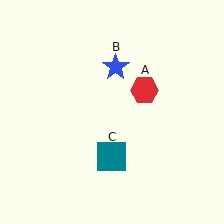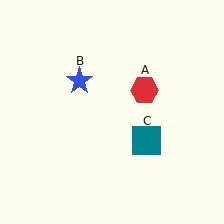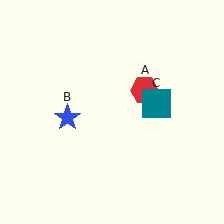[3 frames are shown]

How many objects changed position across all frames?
2 objects changed position: blue star (object B), teal square (object C).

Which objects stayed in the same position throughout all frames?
Red hexagon (object A) remained stationary.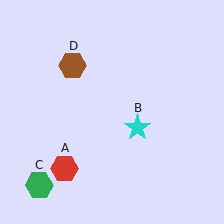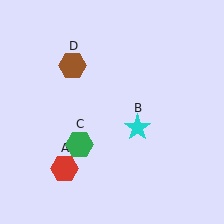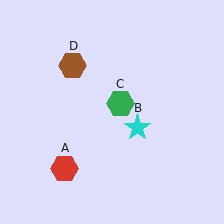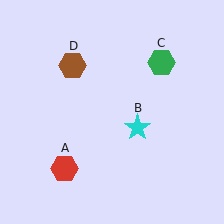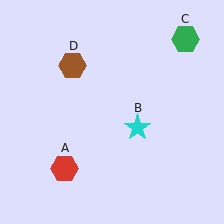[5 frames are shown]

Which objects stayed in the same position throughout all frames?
Red hexagon (object A) and cyan star (object B) and brown hexagon (object D) remained stationary.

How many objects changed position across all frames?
1 object changed position: green hexagon (object C).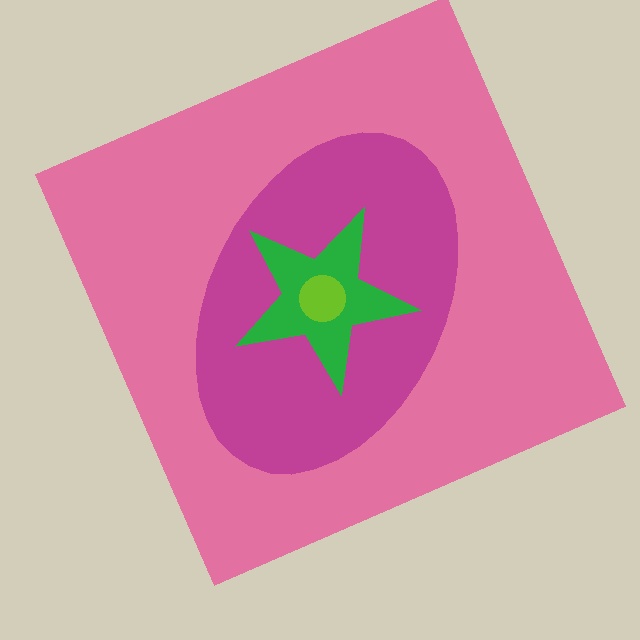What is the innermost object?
The lime circle.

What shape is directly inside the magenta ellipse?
The green star.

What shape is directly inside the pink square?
The magenta ellipse.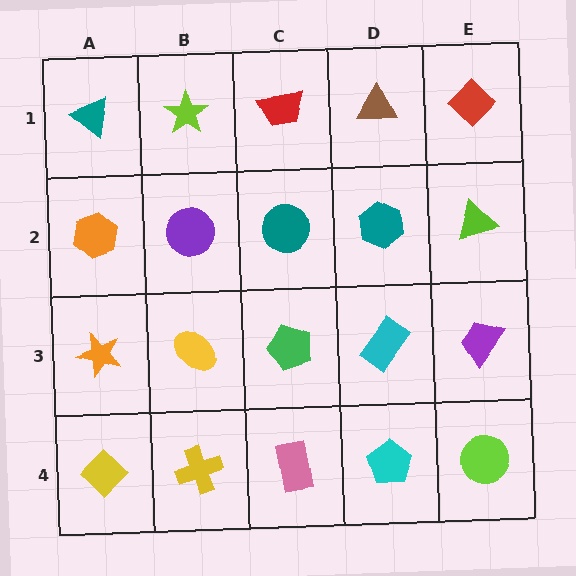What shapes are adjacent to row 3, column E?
A lime triangle (row 2, column E), a lime circle (row 4, column E), a cyan rectangle (row 3, column D).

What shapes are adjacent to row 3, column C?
A teal circle (row 2, column C), a pink rectangle (row 4, column C), a yellow ellipse (row 3, column B), a cyan rectangle (row 3, column D).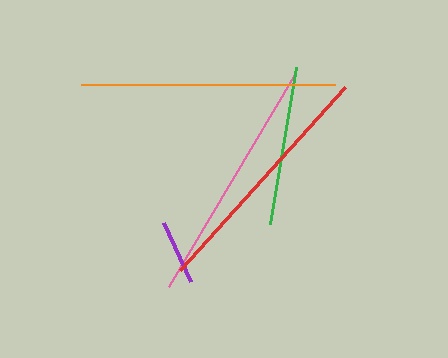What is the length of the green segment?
The green segment is approximately 159 pixels long.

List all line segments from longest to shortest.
From longest to shortest: orange, pink, red, green, purple.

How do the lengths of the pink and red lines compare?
The pink and red lines are approximately the same length.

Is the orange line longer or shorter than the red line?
The orange line is longer than the red line.